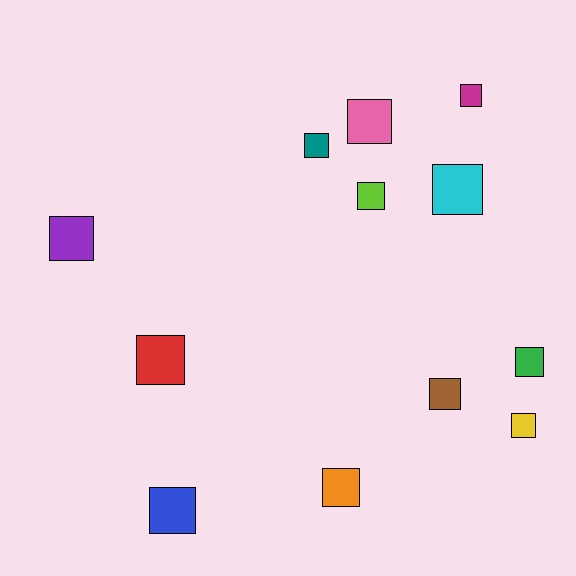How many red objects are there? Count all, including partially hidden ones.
There is 1 red object.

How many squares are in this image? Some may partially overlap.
There are 12 squares.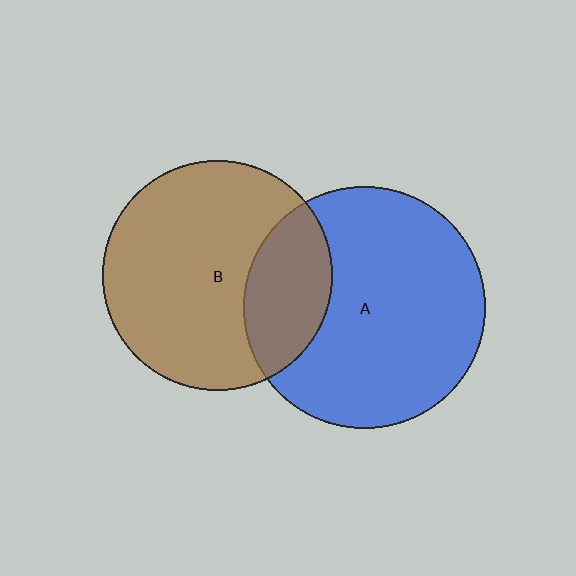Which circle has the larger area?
Circle A (blue).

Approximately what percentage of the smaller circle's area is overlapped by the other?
Approximately 25%.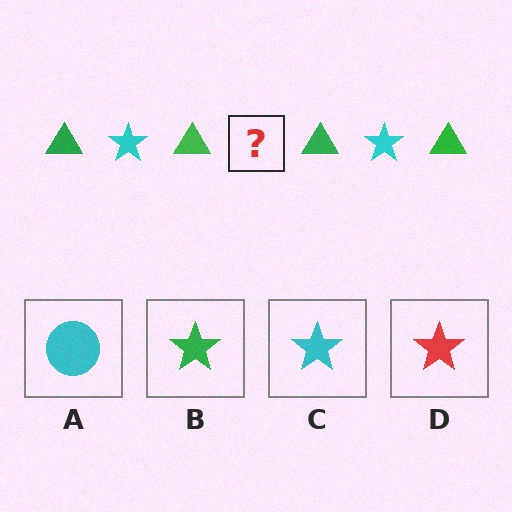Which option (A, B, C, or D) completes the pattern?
C.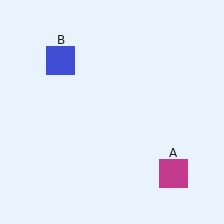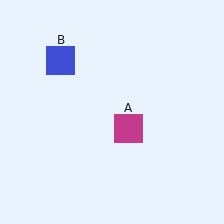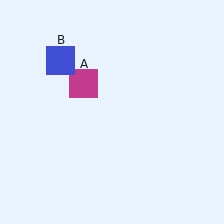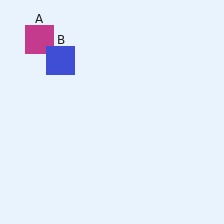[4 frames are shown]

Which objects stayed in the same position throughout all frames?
Blue square (object B) remained stationary.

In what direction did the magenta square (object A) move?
The magenta square (object A) moved up and to the left.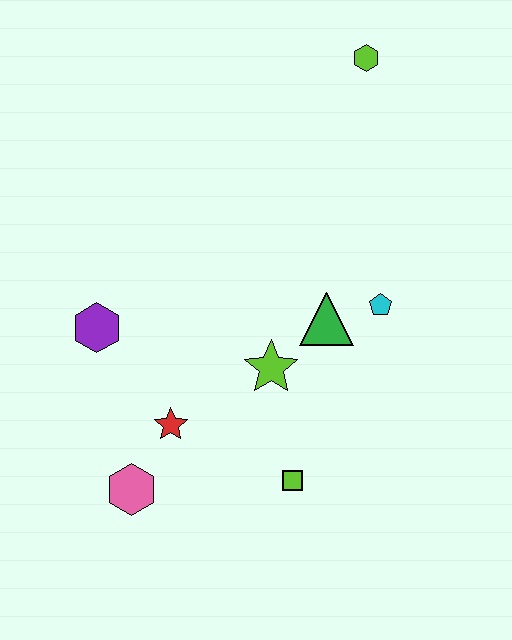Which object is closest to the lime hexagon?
The cyan pentagon is closest to the lime hexagon.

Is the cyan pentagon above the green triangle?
Yes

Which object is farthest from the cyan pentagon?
The pink hexagon is farthest from the cyan pentagon.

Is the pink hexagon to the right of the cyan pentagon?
No